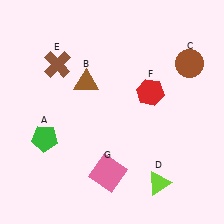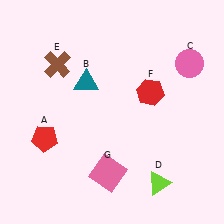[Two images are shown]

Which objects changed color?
A changed from green to red. B changed from brown to teal. C changed from brown to pink.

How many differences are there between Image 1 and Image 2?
There are 3 differences between the two images.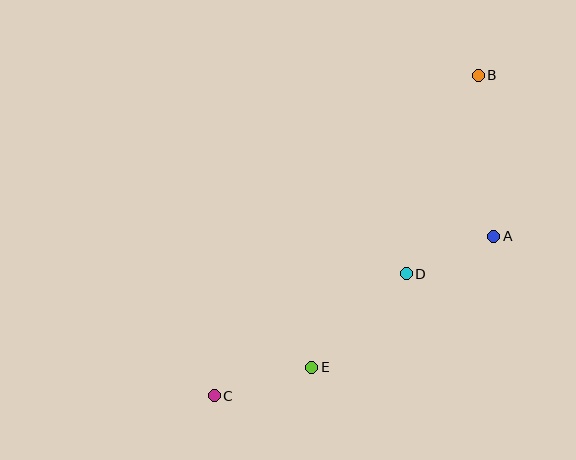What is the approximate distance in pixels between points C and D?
The distance between C and D is approximately 227 pixels.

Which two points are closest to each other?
Points A and D are closest to each other.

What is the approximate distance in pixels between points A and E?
The distance between A and E is approximately 224 pixels.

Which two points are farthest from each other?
Points B and C are farthest from each other.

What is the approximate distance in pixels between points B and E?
The distance between B and E is approximately 336 pixels.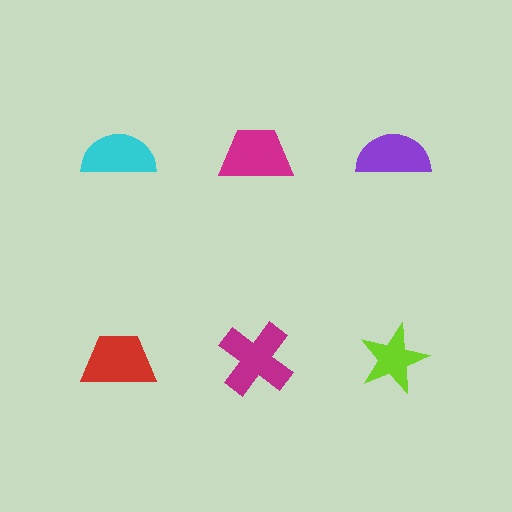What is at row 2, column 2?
A magenta cross.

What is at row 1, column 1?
A cyan semicircle.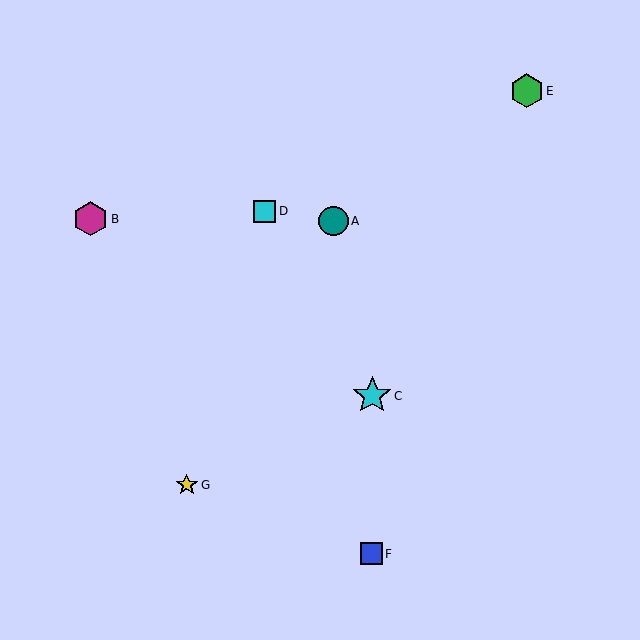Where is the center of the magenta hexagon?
The center of the magenta hexagon is at (90, 219).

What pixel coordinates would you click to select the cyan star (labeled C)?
Click at (372, 396) to select the cyan star C.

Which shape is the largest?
The cyan star (labeled C) is the largest.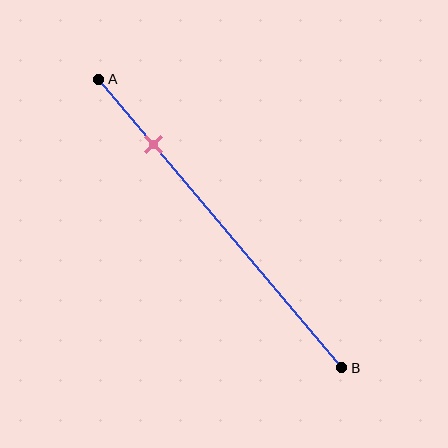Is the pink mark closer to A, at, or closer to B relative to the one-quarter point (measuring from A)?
The pink mark is approximately at the one-quarter point of segment AB.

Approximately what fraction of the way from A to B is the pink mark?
The pink mark is approximately 25% of the way from A to B.